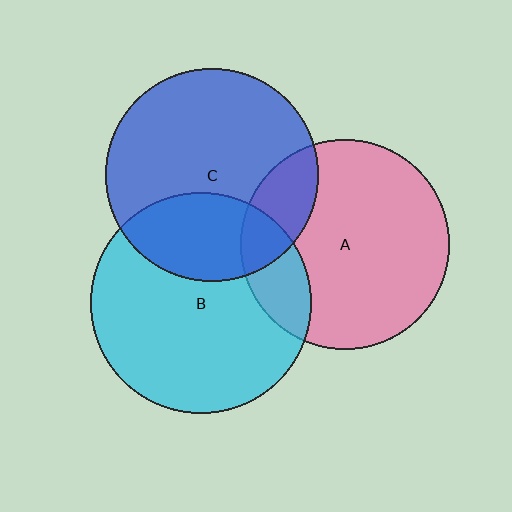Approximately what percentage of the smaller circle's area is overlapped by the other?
Approximately 20%.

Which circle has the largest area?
Circle B (cyan).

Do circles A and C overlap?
Yes.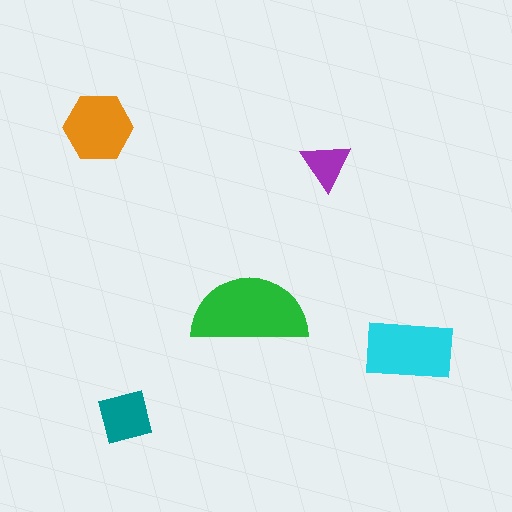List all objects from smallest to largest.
The purple triangle, the teal square, the orange hexagon, the cyan rectangle, the green semicircle.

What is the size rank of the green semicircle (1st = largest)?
1st.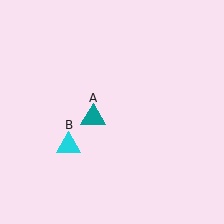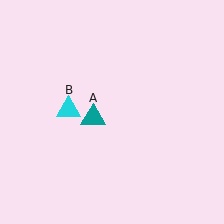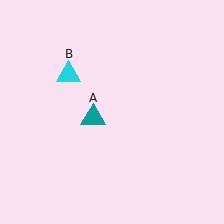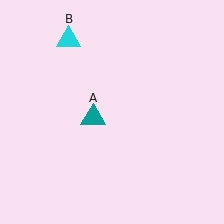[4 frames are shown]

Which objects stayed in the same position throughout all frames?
Teal triangle (object A) remained stationary.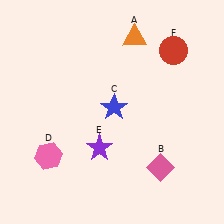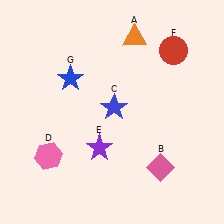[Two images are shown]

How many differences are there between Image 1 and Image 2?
There is 1 difference between the two images.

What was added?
A blue star (G) was added in Image 2.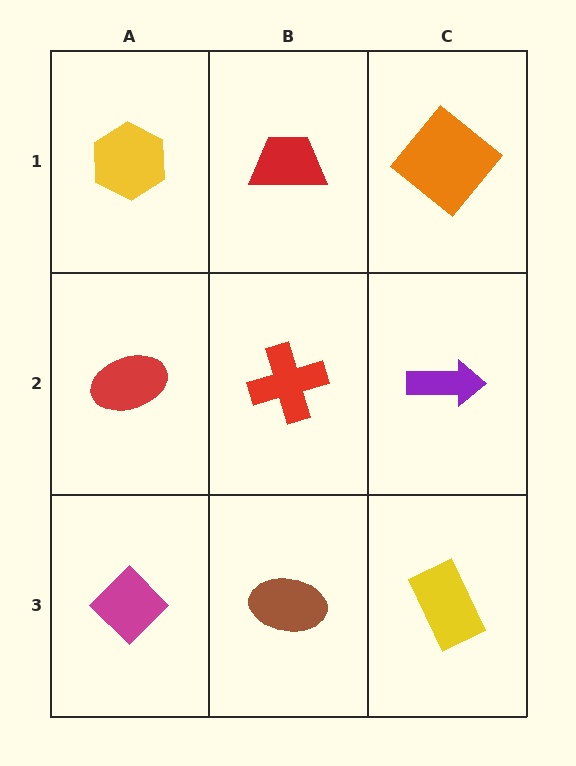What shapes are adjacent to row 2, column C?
An orange diamond (row 1, column C), a yellow rectangle (row 3, column C), a red cross (row 2, column B).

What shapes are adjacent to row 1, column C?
A purple arrow (row 2, column C), a red trapezoid (row 1, column B).